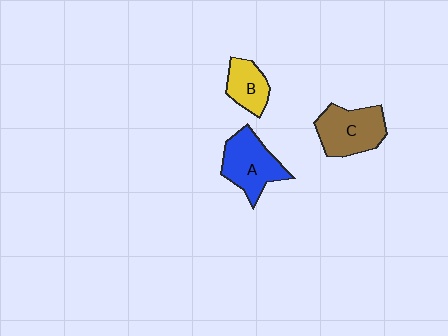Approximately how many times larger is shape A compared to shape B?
Approximately 1.6 times.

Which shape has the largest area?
Shape C (brown).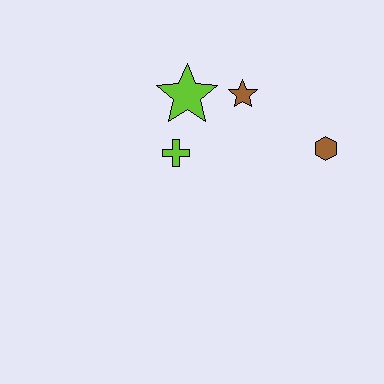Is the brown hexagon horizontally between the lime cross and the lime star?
No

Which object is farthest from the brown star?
The brown hexagon is farthest from the brown star.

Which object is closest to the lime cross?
The lime star is closest to the lime cross.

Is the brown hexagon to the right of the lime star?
Yes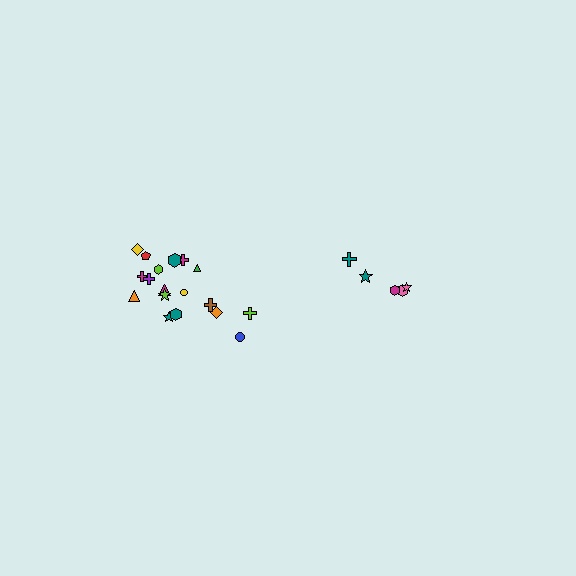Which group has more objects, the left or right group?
The left group.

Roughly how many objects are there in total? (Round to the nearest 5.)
Roughly 25 objects in total.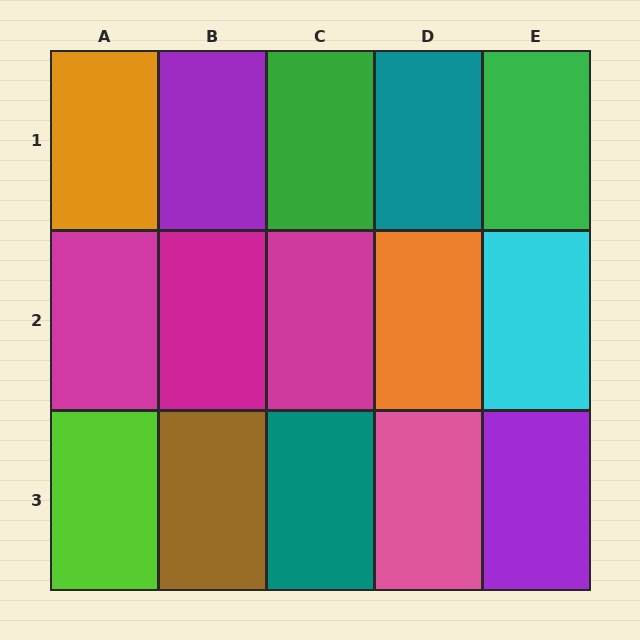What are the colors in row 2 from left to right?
Magenta, magenta, magenta, orange, cyan.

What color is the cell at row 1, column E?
Green.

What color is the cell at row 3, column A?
Lime.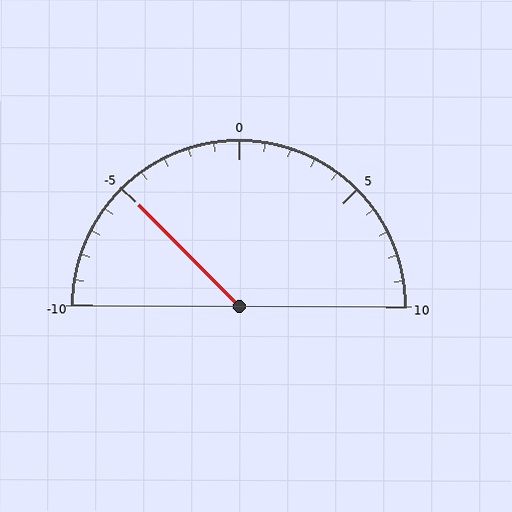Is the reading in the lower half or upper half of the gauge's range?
The reading is in the lower half of the range (-10 to 10).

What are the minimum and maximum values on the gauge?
The gauge ranges from -10 to 10.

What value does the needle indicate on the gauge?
The needle indicates approximately -5.